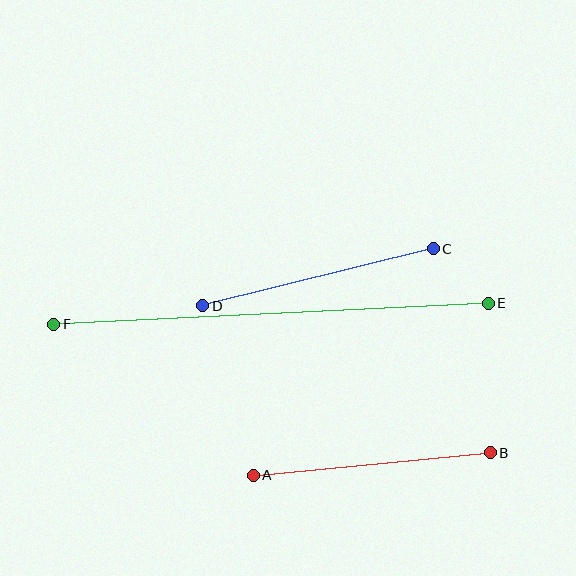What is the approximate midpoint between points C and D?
The midpoint is at approximately (318, 277) pixels.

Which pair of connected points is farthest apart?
Points E and F are farthest apart.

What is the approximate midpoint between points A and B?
The midpoint is at approximately (372, 464) pixels.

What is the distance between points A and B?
The distance is approximately 238 pixels.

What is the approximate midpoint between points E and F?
The midpoint is at approximately (271, 314) pixels.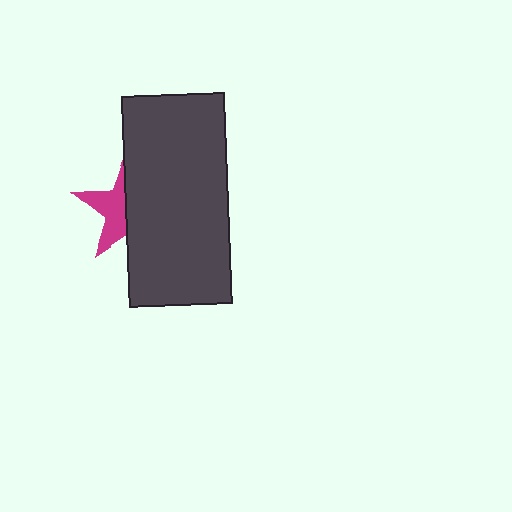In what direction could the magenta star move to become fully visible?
The magenta star could move left. That would shift it out from behind the dark gray rectangle entirely.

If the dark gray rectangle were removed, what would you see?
You would see the complete magenta star.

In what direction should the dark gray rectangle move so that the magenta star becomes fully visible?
The dark gray rectangle should move right. That is the shortest direction to clear the overlap and leave the magenta star fully visible.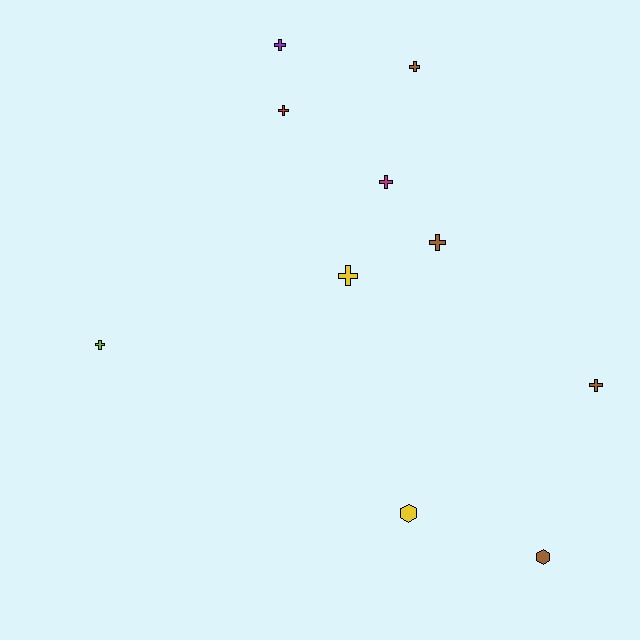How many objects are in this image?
There are 10 objects.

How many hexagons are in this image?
There are 2 hexagons.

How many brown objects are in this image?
There are 4 brown objects.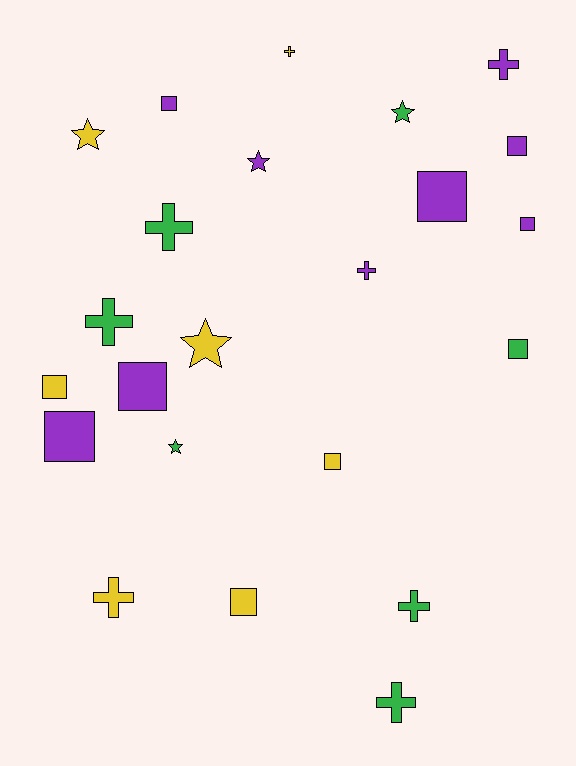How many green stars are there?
There are 2 green stars.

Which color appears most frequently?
Purple, with 9 objects.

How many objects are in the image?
There are 23 objects.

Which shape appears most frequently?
Square, with 10 objects.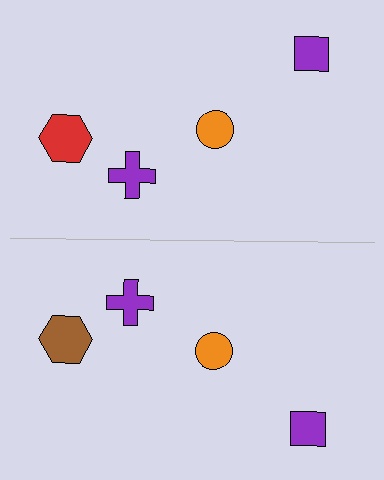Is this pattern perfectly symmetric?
No, the pattern is not perfectly symmetric. The brown hexagon on the bottom side breaks the symmetry — its mirror counterpart is red.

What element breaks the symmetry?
The brown hexagon on the bottom side breaks the symmetry — its mirror counterpart is red.